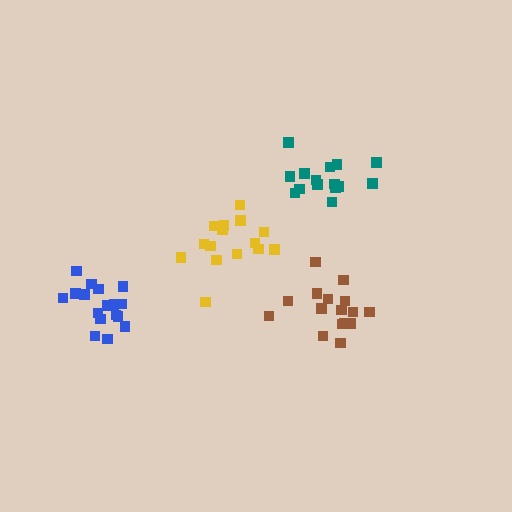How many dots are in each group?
Group 1: 15 dots, Group 2: 16 dots, Group 3: 15 dots, Group 4: 17 dots (63 total).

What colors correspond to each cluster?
The clusters are colored: teal, brown, yellow, blue.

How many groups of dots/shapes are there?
There are 4 groups.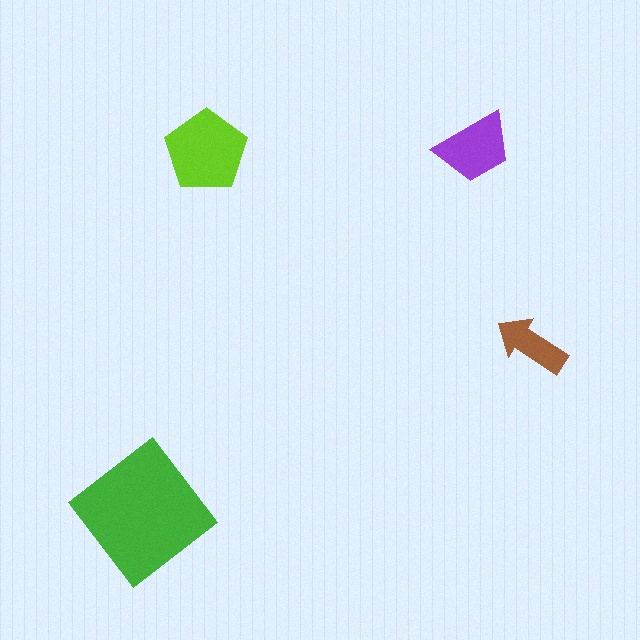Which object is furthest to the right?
The brown arrow is rightmost.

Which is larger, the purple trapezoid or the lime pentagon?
The lime pentagon.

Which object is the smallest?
The brown arrow.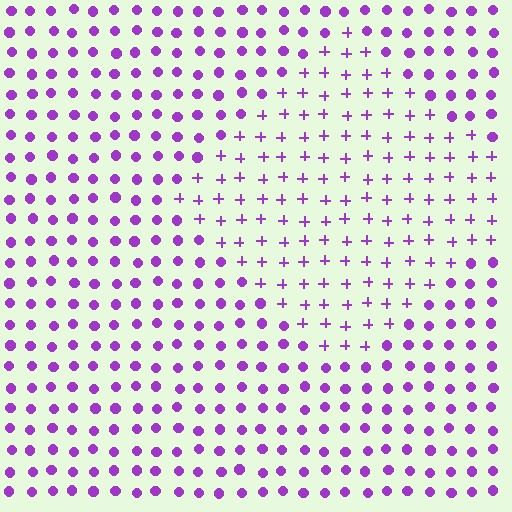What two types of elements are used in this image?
The image uses plus signs inside the diamond region and circles outside it.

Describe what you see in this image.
The image is filled with small purple elements arranged in a uniform grid. A diamond-shaped region contains plus signs, while the surrounding area contains circles. The boundary is defined purely by the change in element shape.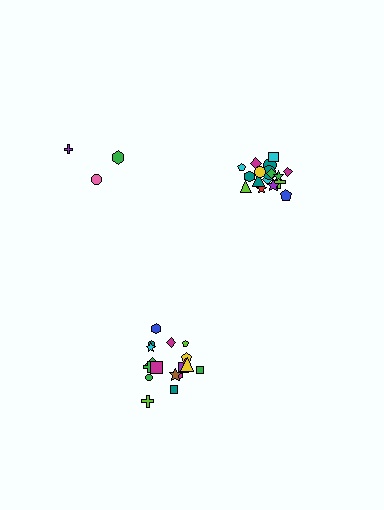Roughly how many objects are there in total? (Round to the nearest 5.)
Roughly 40 objects in total.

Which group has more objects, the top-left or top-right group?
The top-right group.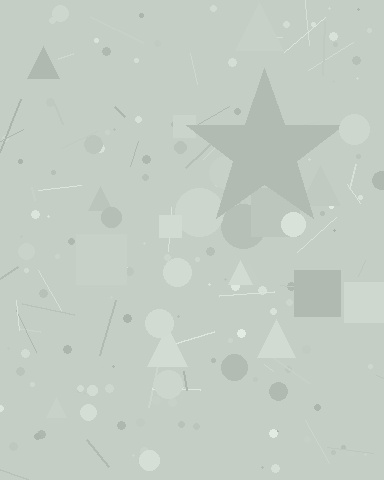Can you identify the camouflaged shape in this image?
The camouflaged shape is a star.